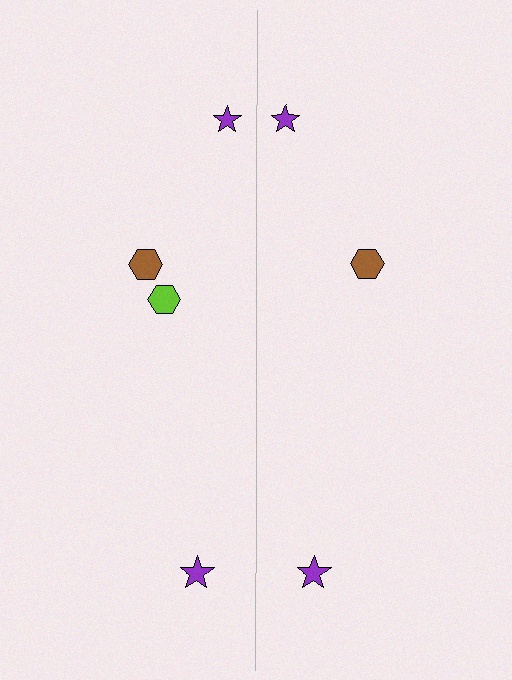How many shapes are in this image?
There are 7 shapes in this image.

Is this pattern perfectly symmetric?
No, the pattern is not perfectly symmetric. A lime hexagon is missing from the right side.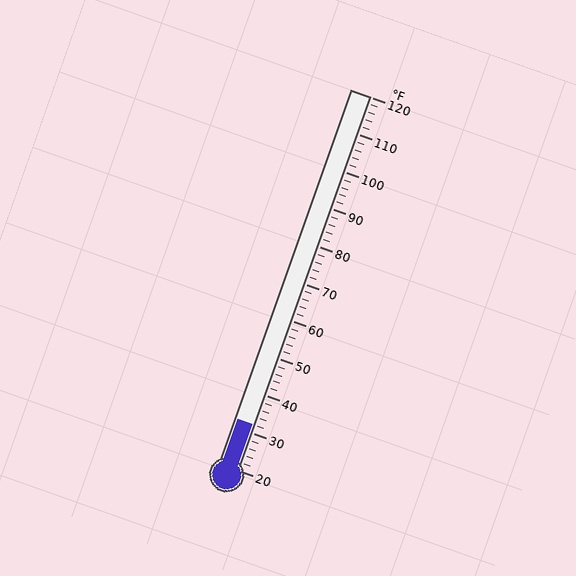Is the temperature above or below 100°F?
The temperature is below 100°F.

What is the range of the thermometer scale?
The thermometer scale ranges from 20°F to 120°F.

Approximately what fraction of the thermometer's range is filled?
The thermometer is filled to approximately 10% of its range.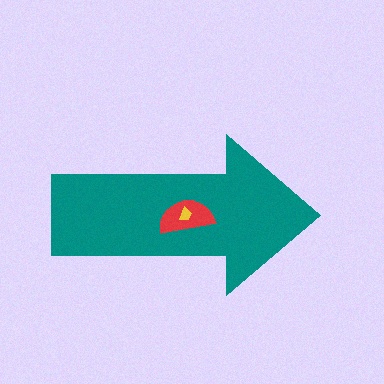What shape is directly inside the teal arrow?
The red semicircle.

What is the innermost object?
The yellow trapezoid.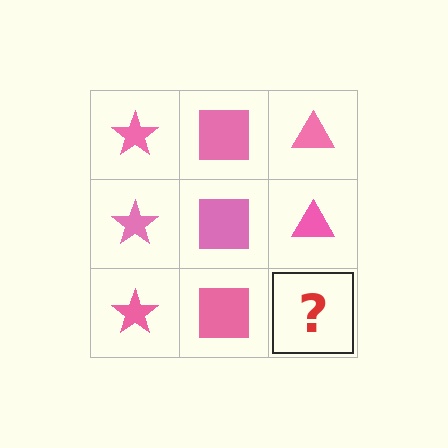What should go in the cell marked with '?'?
The missing cell should contain a pink triangle.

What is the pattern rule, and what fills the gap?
The rule is that each column has a consistent shape. The gap should be filled with a pink triangle.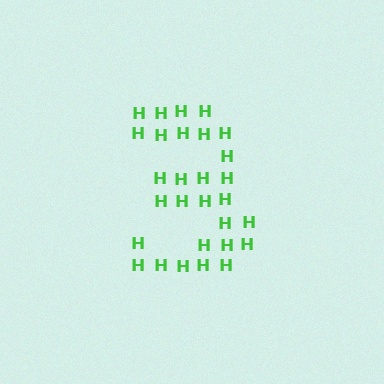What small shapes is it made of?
It is made of small letter H's.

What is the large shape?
The large shape is the digit 3.